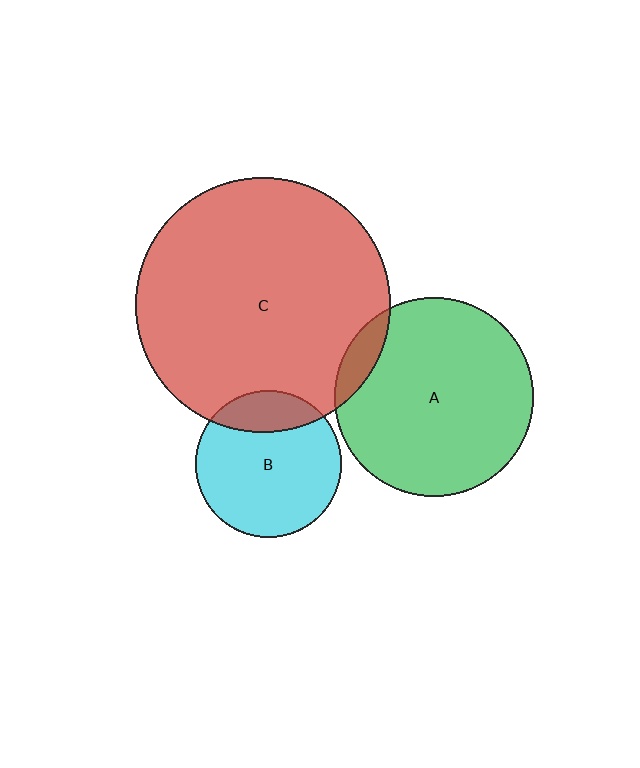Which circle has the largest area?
Circle C (red).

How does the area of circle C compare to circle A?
Approximately 1.6 times.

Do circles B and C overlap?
Yes.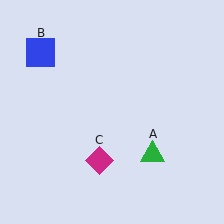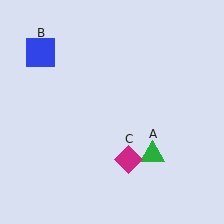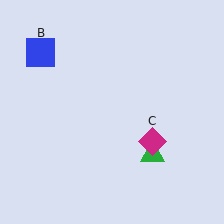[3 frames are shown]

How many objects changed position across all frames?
1 object changed position: magenta diamond (object C).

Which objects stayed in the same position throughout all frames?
Green triangle (object A) and blue square (object B) remained stationary.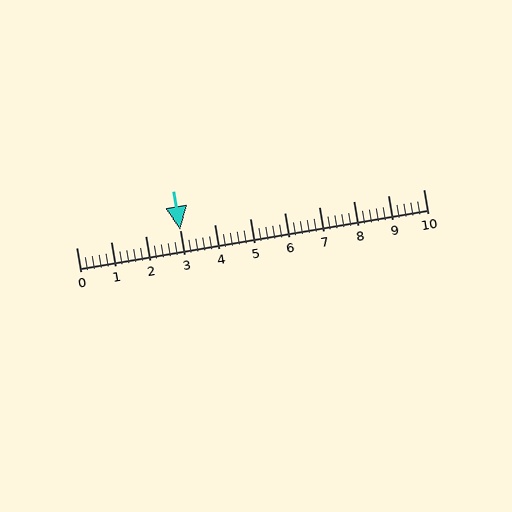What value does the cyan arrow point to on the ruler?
The cyan arrow points to approximately 3.0.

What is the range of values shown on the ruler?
The ruler shows values from 0 to 10.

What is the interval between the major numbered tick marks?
The major tick marks are spaced 1 units apart.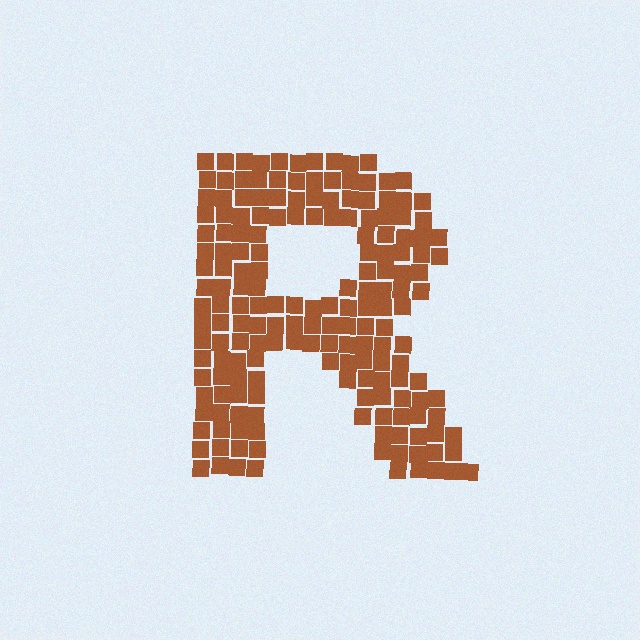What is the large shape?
The large shape is the letter R.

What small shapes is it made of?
It is made of small squares.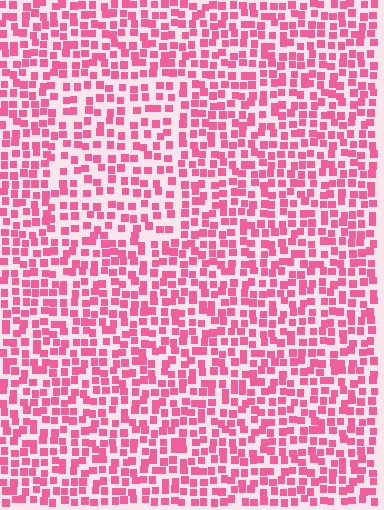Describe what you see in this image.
The image contains small pink elements arranged at two different densities. A rectangle-shaped region is visible where the elements are less densely packed than the surrounding area.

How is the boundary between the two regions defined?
The boundary is defined by a change in element density (approximately 1.4x ratio). All elements are the same color, size, and shape.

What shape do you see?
I see a rectangle.